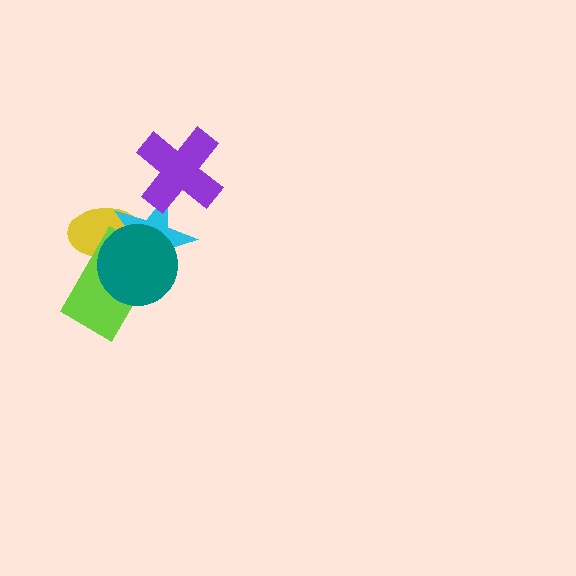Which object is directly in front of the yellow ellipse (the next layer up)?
The cyan star is directly in front of the yellow ellipse.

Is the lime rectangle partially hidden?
Yes, it is partially covered by another shape.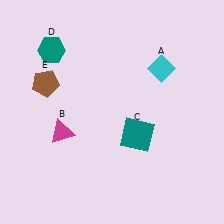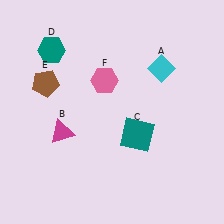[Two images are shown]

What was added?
A pink hexagon (F) was added in Image 2.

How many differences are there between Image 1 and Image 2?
There is 1 difference between the two images.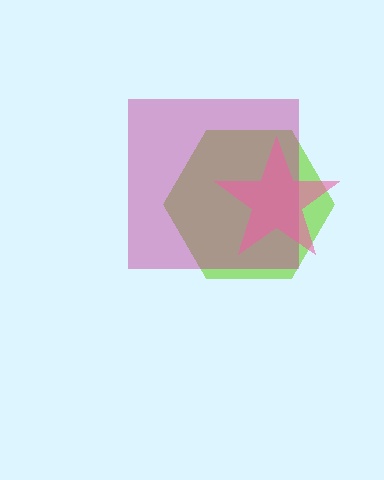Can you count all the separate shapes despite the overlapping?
Yes, there are 3 separate shapes.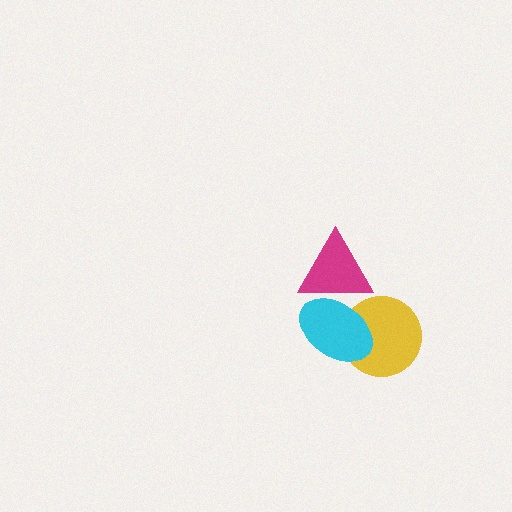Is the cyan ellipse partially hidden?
Yes, it is partially covered by another shape.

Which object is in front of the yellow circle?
The cyan ellipse is in front of the yellow circle.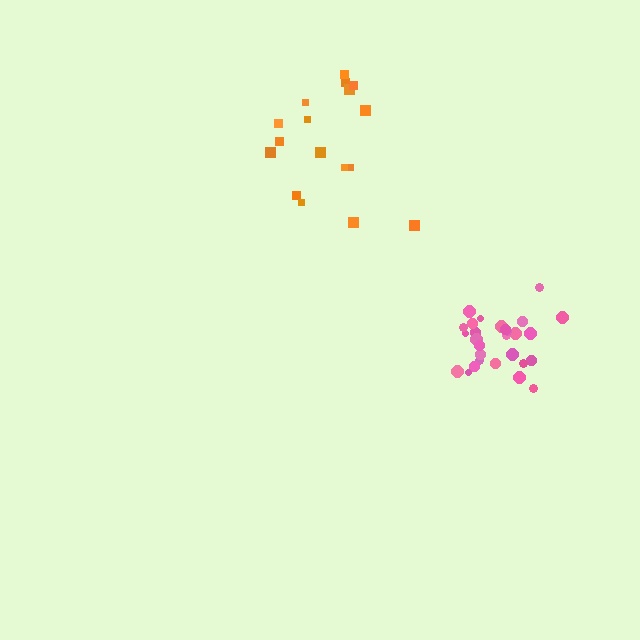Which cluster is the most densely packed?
Pink.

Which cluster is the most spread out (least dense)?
Orange.